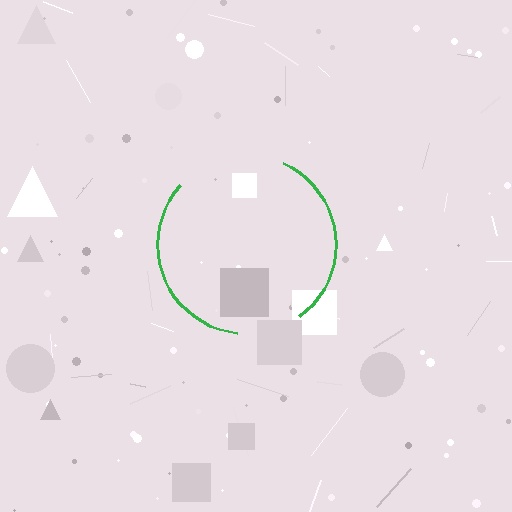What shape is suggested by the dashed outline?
The dashed outline suggests a circle.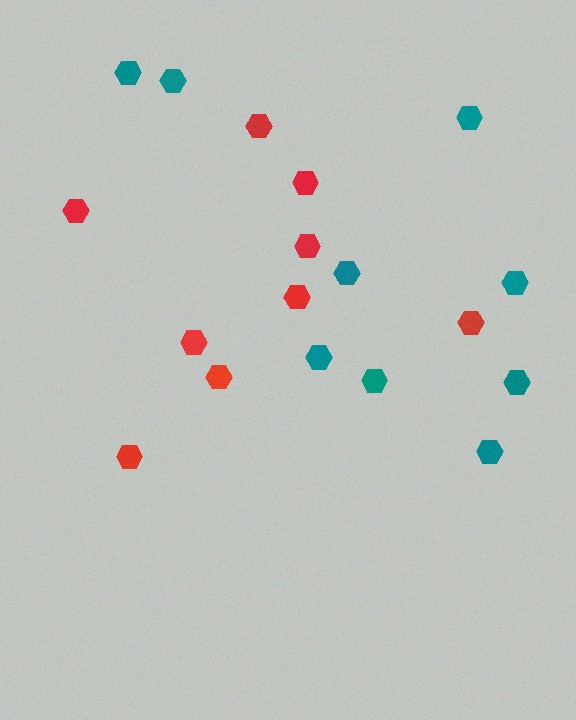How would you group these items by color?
There are 2 groups: one group of red hexagons (9) and one group of teal hexagons (9).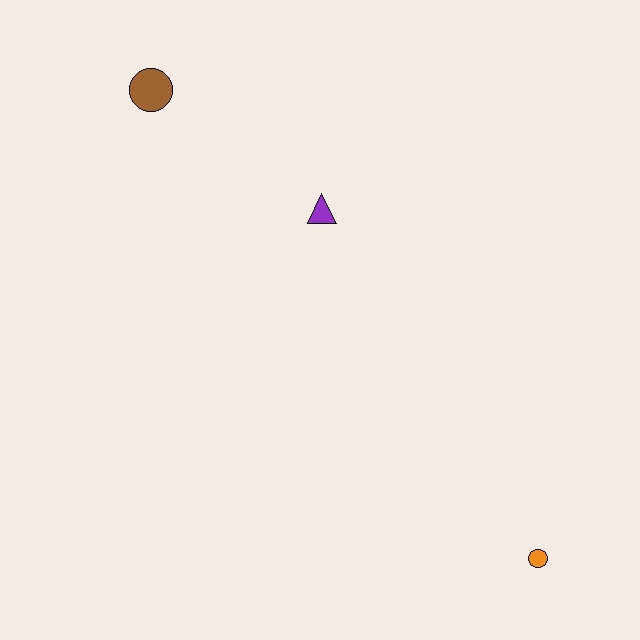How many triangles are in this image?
There is 1 triangle.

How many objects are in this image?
There are 3 objects.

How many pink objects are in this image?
There are no pink objects.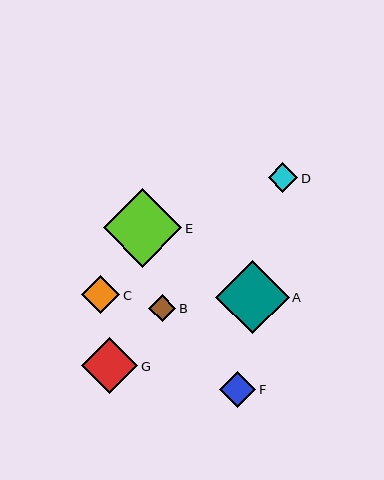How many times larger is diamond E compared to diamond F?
Diamond E is approximately 2.2 times the size of diamond F.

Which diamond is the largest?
Diamond E is the largest with a size of approximately 79 pixels.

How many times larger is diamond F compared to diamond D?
Diamond F is approximately 1.2 times the size of diamond D.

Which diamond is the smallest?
Diamond B is the smallest with a size of approximately 27 pixels.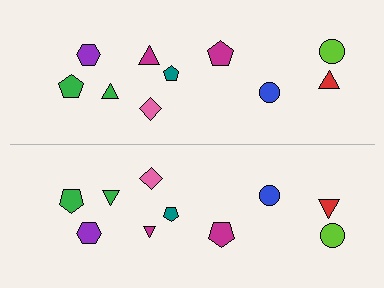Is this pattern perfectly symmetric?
No, the pattern is not perfectly symmetric. The magenta triangle on the bottom side has a different size than its mirror counterpart.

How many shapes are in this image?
There are 20 shapes in this image.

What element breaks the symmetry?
The magenta triangle on the bottom side has a different size than its mirror counterpart.